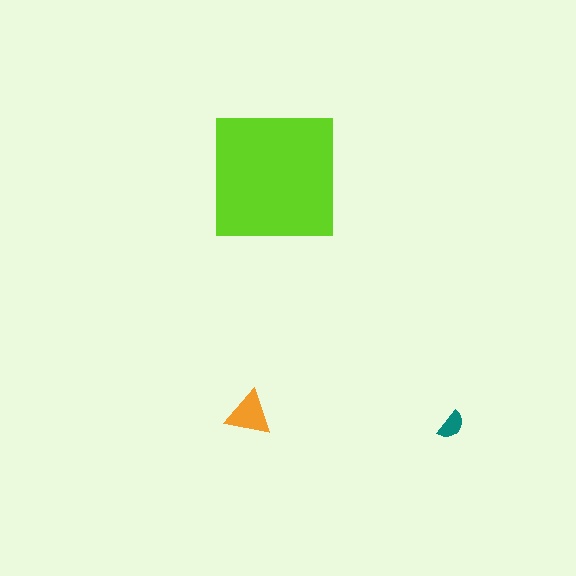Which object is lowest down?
The teal semicircle is bottommost.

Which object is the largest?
The lime square.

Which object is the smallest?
The teal semicircle.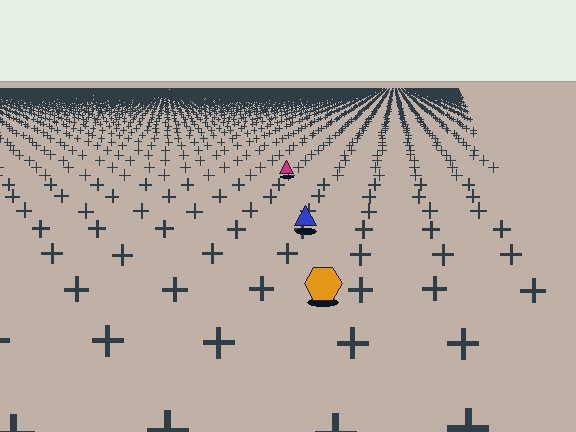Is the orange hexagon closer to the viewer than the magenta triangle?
Yes. The orange hexagon is closer — you can tell from the texture gradient: the ground texture is coarser near it.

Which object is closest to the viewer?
The orange hexagon is closest. The texture marks near it are larger and more spread out.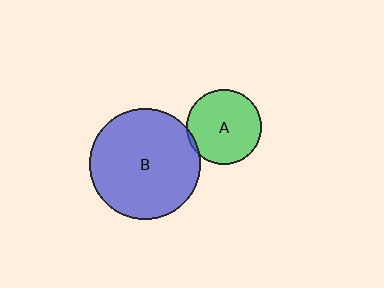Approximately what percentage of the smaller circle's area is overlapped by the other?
Approximately 5%.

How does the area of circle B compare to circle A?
Approximately 2.2 times.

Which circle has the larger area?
Circle B (blue).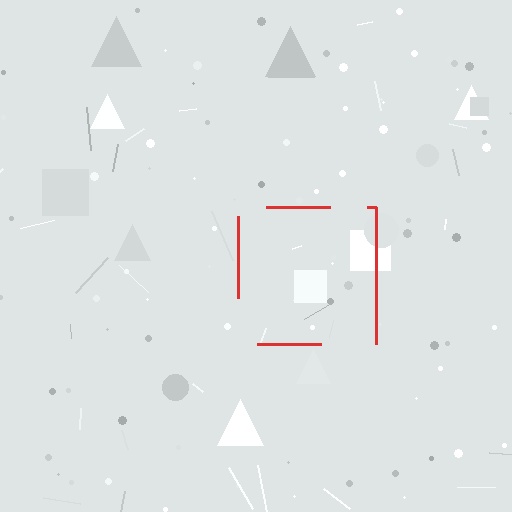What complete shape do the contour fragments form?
The contour fragments form a square.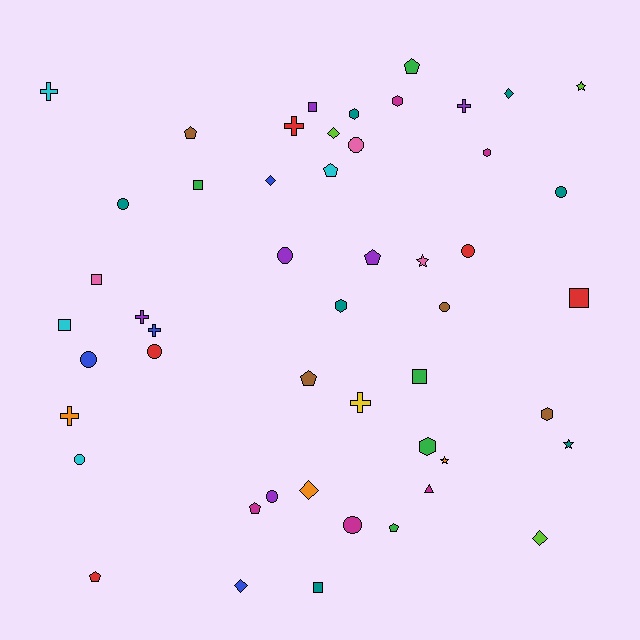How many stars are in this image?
There are 4 stars.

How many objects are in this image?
There are 50 objects.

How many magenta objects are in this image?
There are 5 magenta objects.